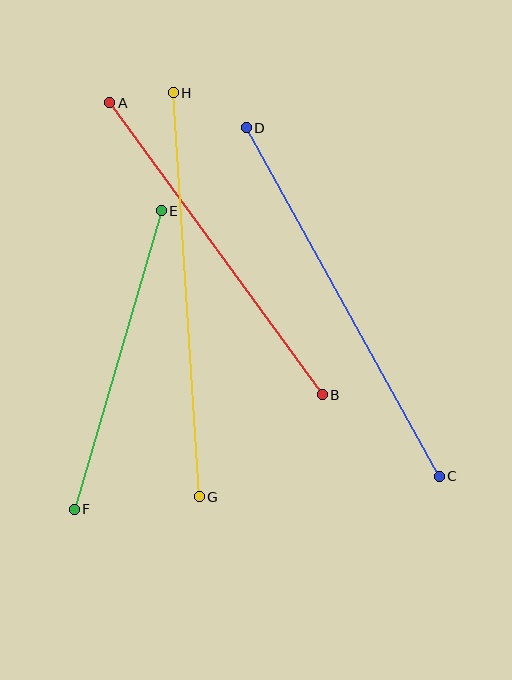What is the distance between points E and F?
The distance is approximately 311 pixels.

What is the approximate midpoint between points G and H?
The midpoint is at approximately (186, 295) pixels.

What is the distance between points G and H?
The distance is approximately 405 pixels.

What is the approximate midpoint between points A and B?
The midpoint is at approximately (216, 249) pixels.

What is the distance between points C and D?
The distance is approximately 398 pixels.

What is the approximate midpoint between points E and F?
The midpoint is at approximately (118, 360) pixels.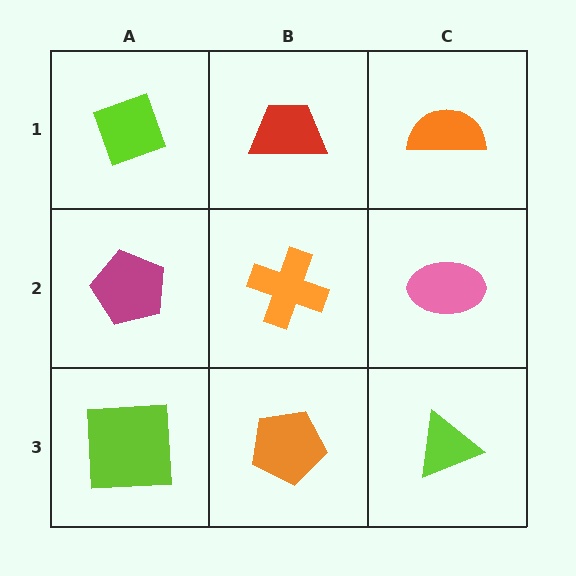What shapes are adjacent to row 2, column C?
An orange semicircle (row 1, column C), a lime triangle (row 3, column C), an orange cross (row 2, column B).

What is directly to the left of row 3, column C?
An orange pentagon.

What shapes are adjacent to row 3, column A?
A magenta pentagon (row 2, column A), an orange pentagon (row 3, column B).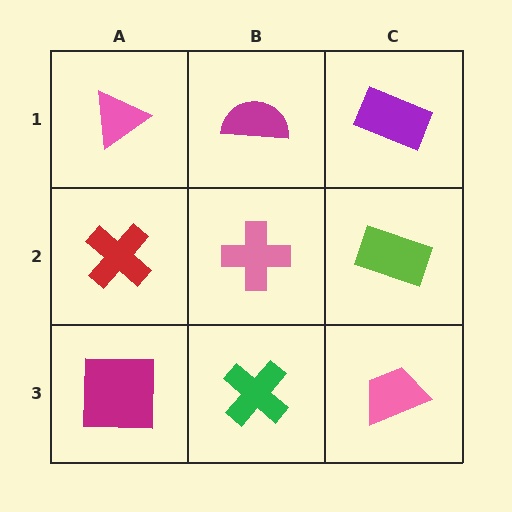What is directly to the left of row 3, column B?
A magenta square.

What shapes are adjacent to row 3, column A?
A red cross (row 2, column A), a green cross (row 3, column B).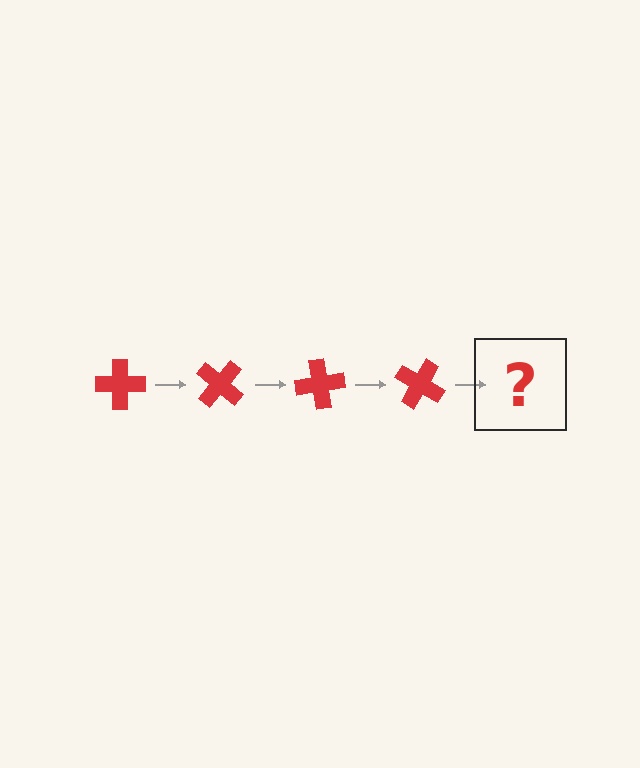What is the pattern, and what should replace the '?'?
The pattern is that the cross rotates 40 degrees each step. The '?' should be a red cross rotated 160 degrees.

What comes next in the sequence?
The next element should be a red cross rotated 160 degrees.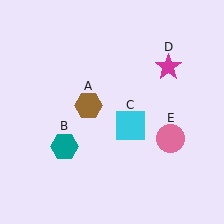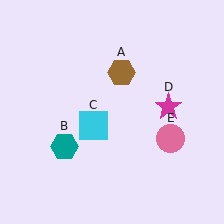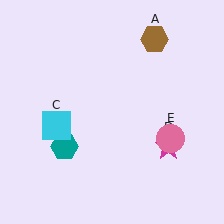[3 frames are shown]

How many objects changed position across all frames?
3 objects changed position: brown hexagon (object A), cyan square (object C), magenta star (object D).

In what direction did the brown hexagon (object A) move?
The brown hexagon (object A) moved up and to the right.